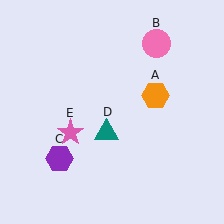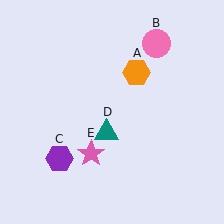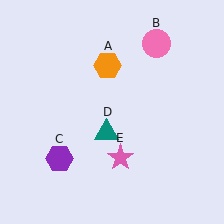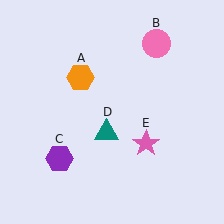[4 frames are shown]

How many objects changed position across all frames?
2 objects changed position: orange hexagon (object A), pink star (object E).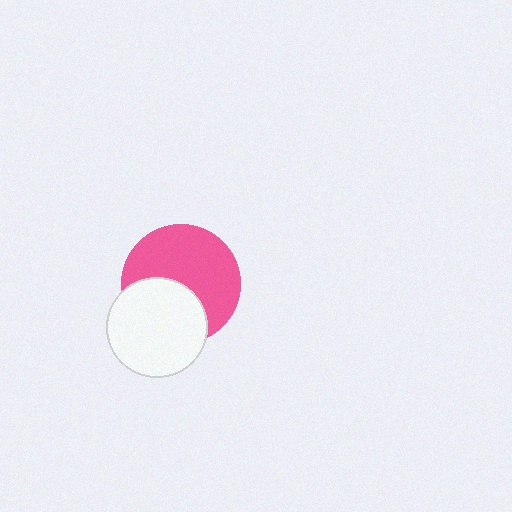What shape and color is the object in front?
The object in front is a white circle.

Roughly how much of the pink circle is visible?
About half of it is visible (roughly 62%).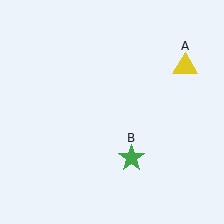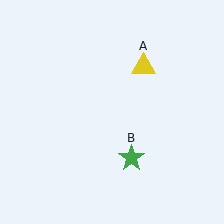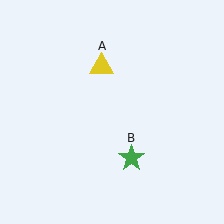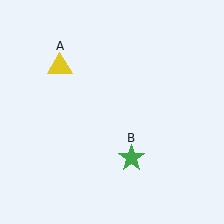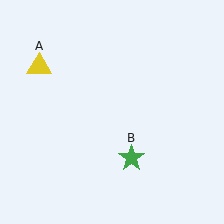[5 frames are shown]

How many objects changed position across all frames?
1 object changed position: yellow triangle (object A).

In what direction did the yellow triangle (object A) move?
The yellow triangle (object A) moved left.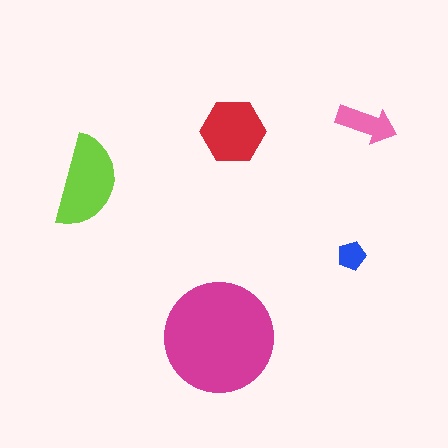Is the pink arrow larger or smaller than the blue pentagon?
Larger.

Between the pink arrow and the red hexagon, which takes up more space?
The red hexagon.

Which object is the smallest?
The blue pentagon.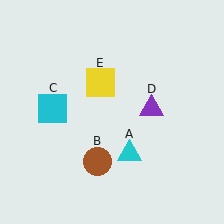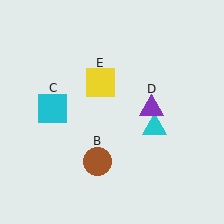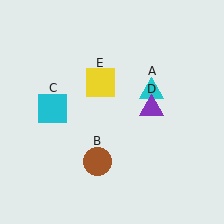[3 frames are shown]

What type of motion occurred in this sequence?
The cyan triangle (object A) rotated counterclockwise around the center of the scene.